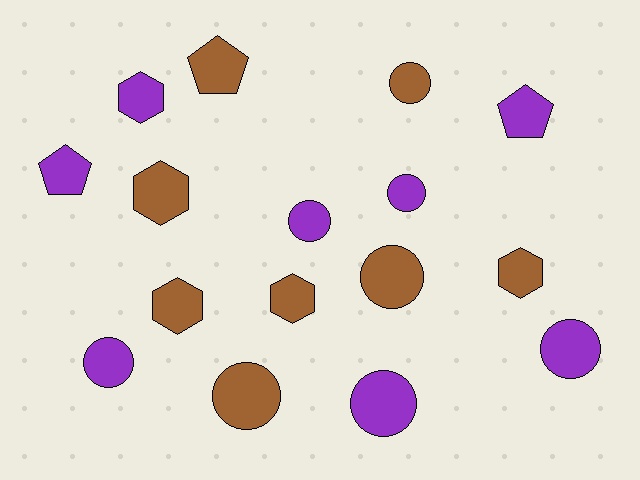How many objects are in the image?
There are 16 objects.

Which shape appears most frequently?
Circle, with 8 objects.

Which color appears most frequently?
Purple, with 8 objects.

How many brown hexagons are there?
There are 4 brown hexagons.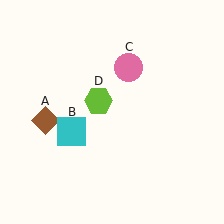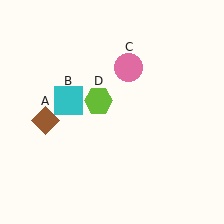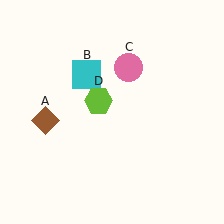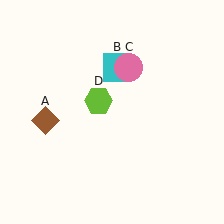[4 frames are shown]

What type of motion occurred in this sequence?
The cyan square (object B) rotated clockwise around the center of the scene.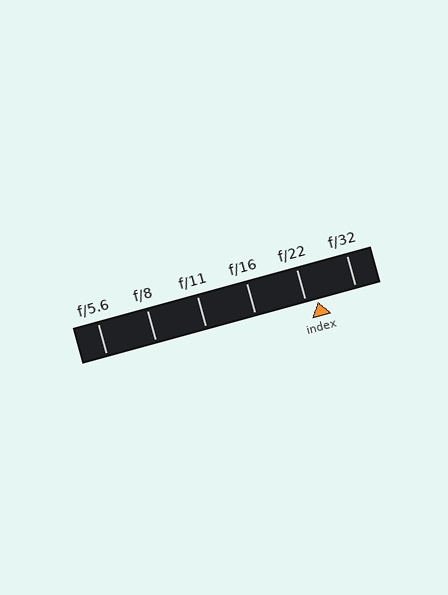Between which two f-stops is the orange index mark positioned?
The index mark is between f/22 and f/32.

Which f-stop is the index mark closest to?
The index mark is closest to f/22.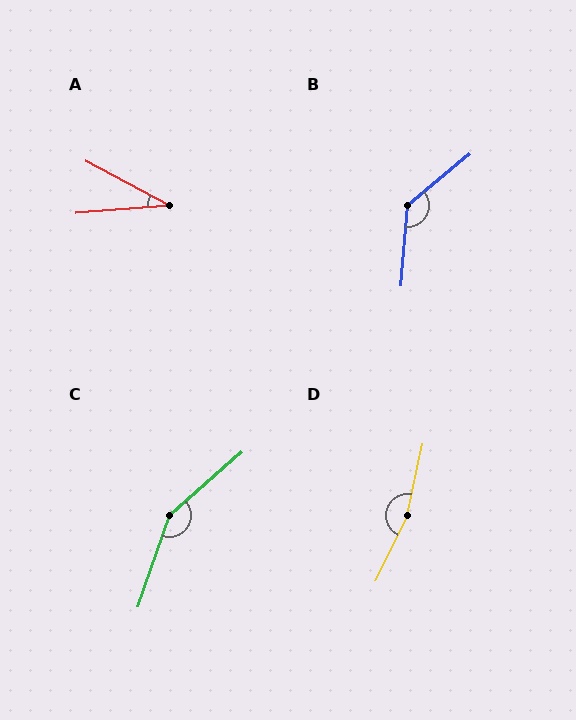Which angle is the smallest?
A, at approximately 32 degrees.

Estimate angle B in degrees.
Approximately 134 degrees.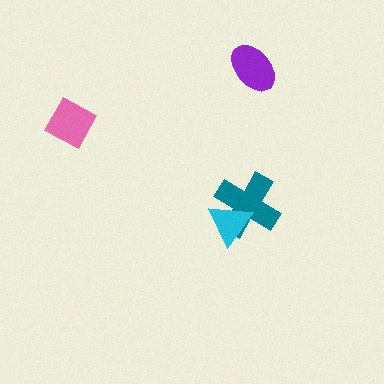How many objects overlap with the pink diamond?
0 objects overlap with the pink diamond.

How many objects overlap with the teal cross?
1 object overlaps with the teal cross.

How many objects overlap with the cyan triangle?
1 object overlaps with the cyan triangle.